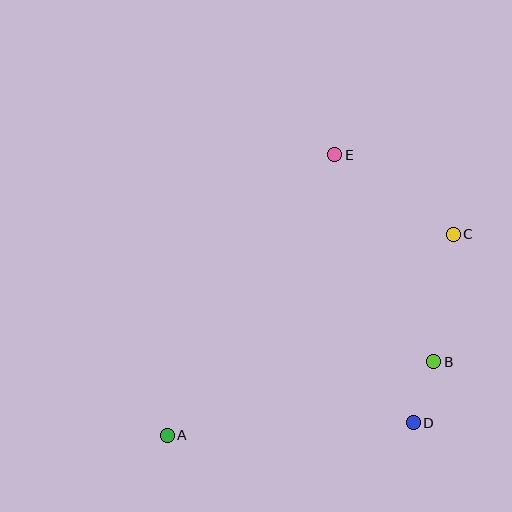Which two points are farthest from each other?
Points A and C are farthest from each other.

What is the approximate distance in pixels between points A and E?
The distance between A and E is approximately 327 pixels.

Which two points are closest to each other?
Points B and D are closest to each other.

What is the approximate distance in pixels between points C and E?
The distance between C and E is approximately 142 pixels.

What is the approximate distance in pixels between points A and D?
The distance between A and D is approximately 246 pixels.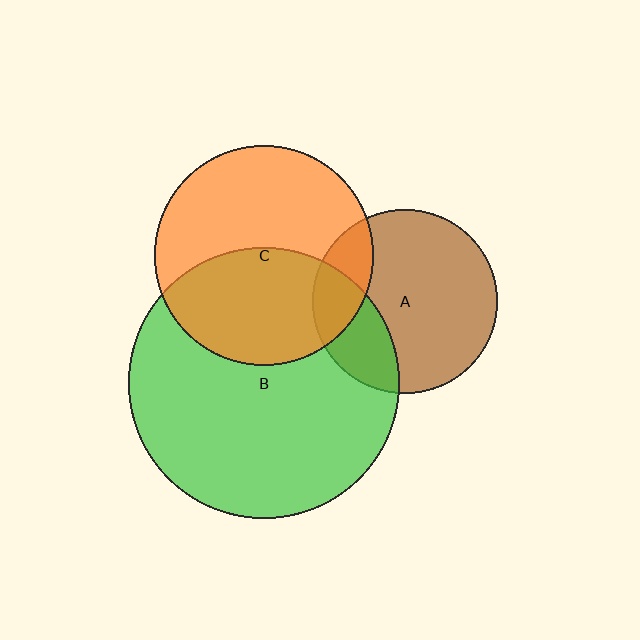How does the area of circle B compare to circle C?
Approximately 1.5 times.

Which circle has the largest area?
Circle B (green).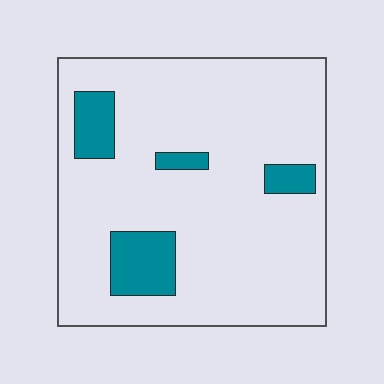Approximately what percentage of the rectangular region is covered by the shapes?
Approximately 15%.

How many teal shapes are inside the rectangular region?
4.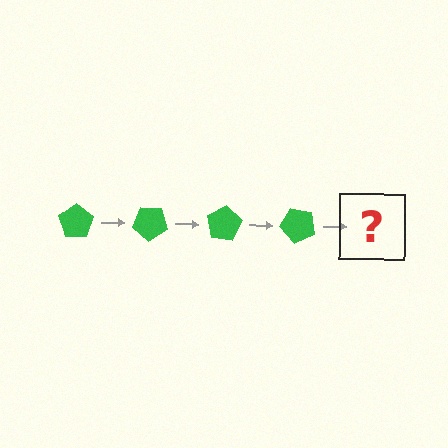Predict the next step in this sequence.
The next step is a green pentagon rotated 160 degrees.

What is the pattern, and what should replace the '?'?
The pattern is that the pentagon rotates 40 degrees each step. The '?' should be a green pentagon rotated 160 degrees.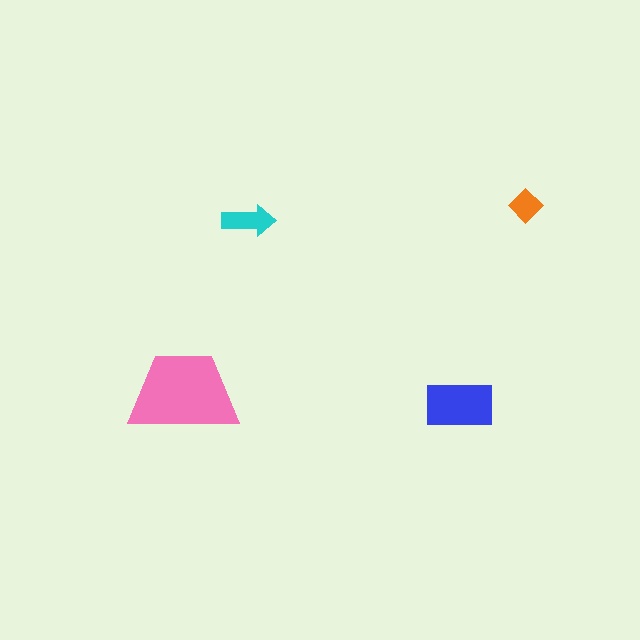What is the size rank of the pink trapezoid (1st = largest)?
1st.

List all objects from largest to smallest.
The pink trapezoid, the blue rectangle, the cyan arrow, the orange diamond.